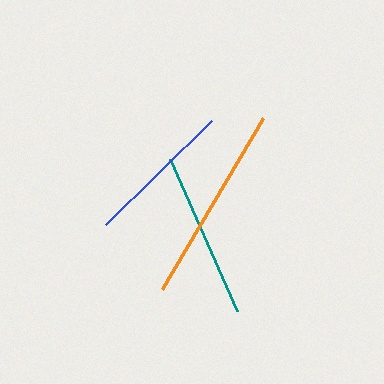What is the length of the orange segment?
The orange segment is approximately 198 pixels long.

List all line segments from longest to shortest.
From longest to shortest: orange, teal, blue.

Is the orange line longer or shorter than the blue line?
The orange line is longer than the blue line.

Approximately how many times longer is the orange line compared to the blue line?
The orange line is approximately 1.3 times the length of the blue line.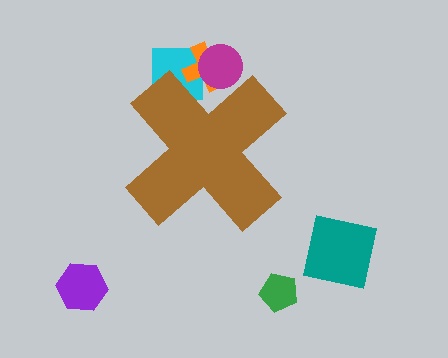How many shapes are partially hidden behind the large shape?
3 shapes are partially hidden.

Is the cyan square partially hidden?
Yes, the cyan square is partially hidden behind the brown cross.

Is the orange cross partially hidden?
Yes, the orange cross is partially hidden behind the brown cross.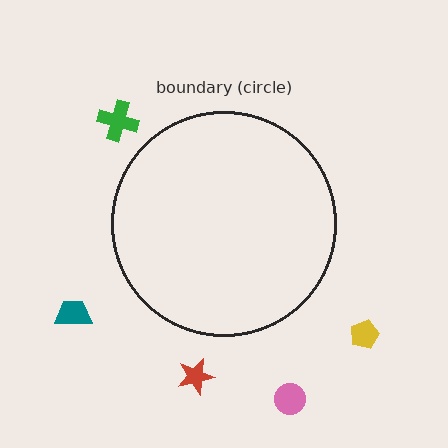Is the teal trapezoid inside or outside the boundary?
Outside.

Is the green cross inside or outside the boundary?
Outside.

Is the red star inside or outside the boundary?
Outside.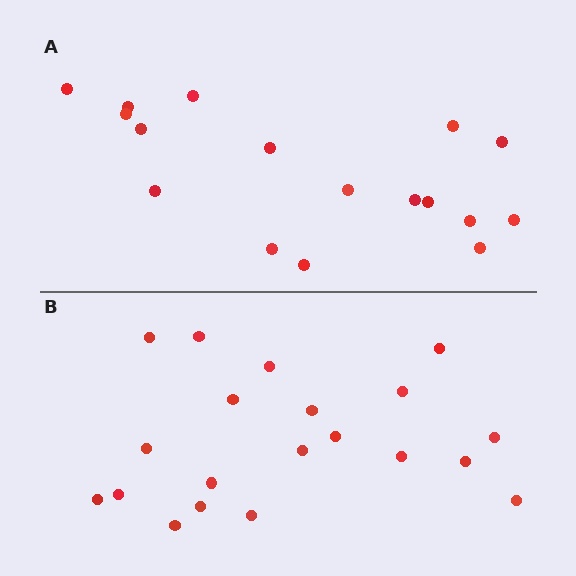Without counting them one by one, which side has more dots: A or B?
Region B (the bottom region) has more dots.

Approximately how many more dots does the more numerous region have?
Region B has just a few more — roughly 2 or 3 more dots than region A.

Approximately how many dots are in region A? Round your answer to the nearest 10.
About 20 dots. (The exact count is 17, which rounds to 20.)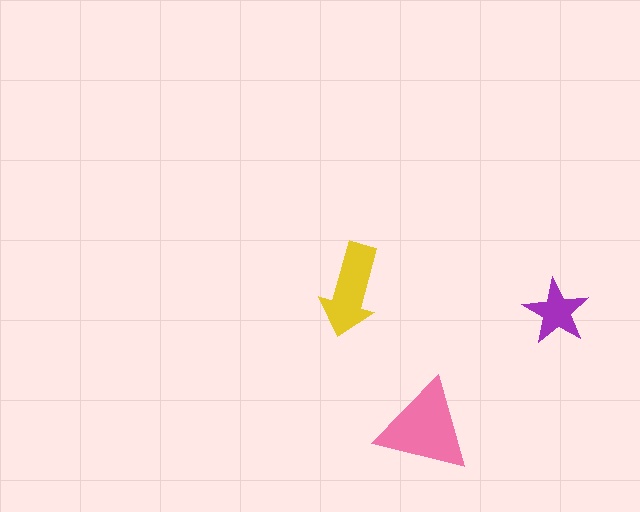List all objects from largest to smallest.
The pink triangle, the yellow arrow, the purple star.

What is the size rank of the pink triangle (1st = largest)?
1st.